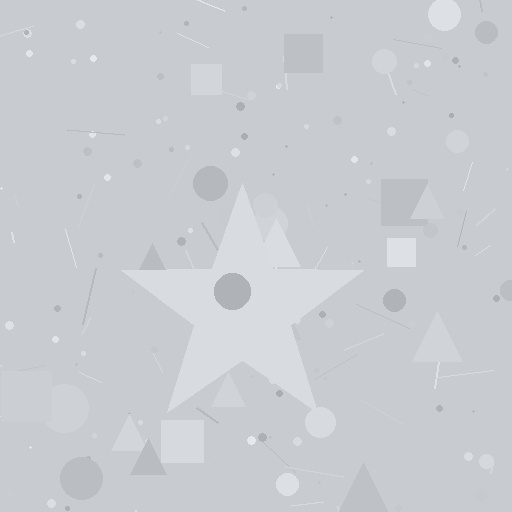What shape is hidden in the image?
A star is hidden in the image.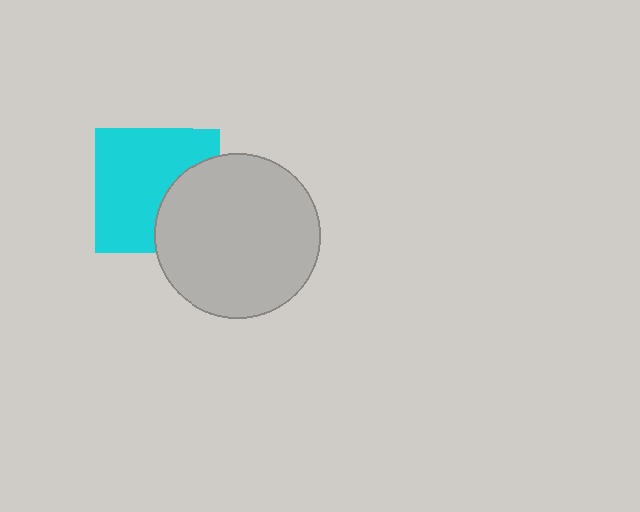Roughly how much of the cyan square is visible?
Most of it is visible (roughly 67%).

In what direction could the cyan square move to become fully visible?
The cyan square could move left. That would shift it out from behind the light gray circle entirely.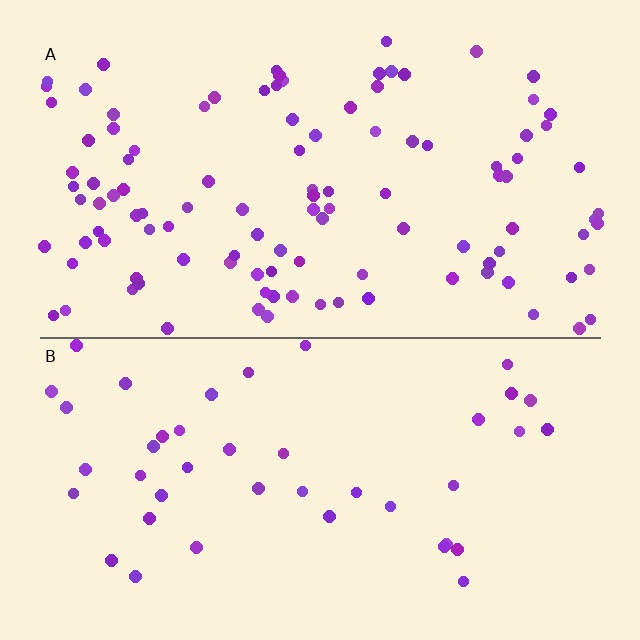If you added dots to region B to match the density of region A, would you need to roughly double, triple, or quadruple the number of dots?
Approximately triple.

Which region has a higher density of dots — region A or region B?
A (the top).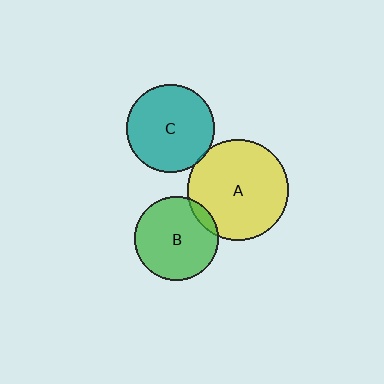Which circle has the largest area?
Circle A (yellow).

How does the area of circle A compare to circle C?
Approximately 1.3 times.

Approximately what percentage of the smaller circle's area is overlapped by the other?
Approximately 5%.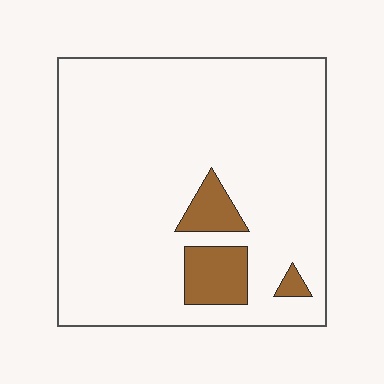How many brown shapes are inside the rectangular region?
3.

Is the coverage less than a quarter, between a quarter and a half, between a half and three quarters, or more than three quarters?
Less than a quarter.